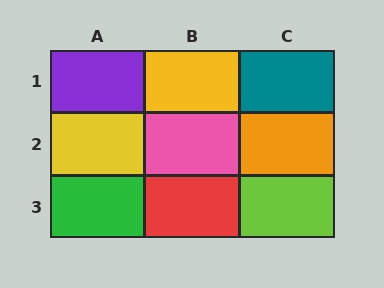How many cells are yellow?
2 cells are yellow.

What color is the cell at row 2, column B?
Pink.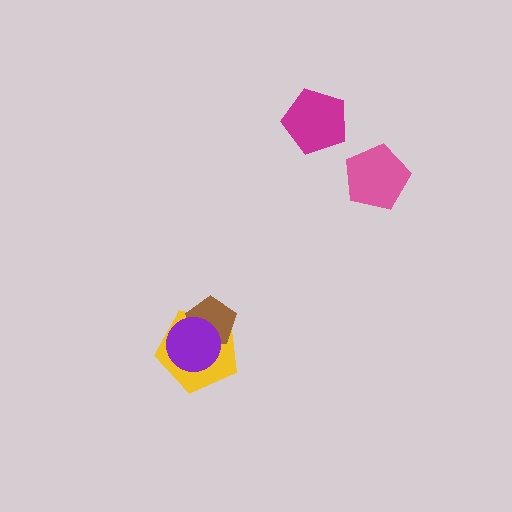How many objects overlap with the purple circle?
2 objects overlap with the purple circle.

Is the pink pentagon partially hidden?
No, no other shape covers it.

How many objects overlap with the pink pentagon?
0 objects overlap with the pink pentagon.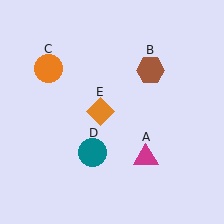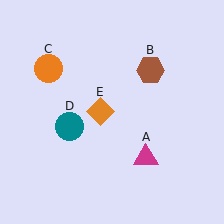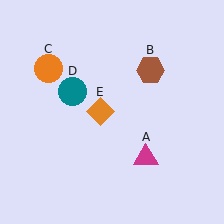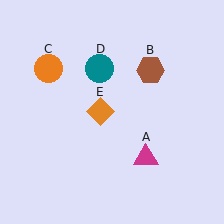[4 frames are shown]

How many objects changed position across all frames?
1 object changed position: teal circle (object D).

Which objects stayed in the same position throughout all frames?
Magenta triangle (object A) and brown hexagon (object B) and orange circle (object C) and orange diamond (object E) remained stationary.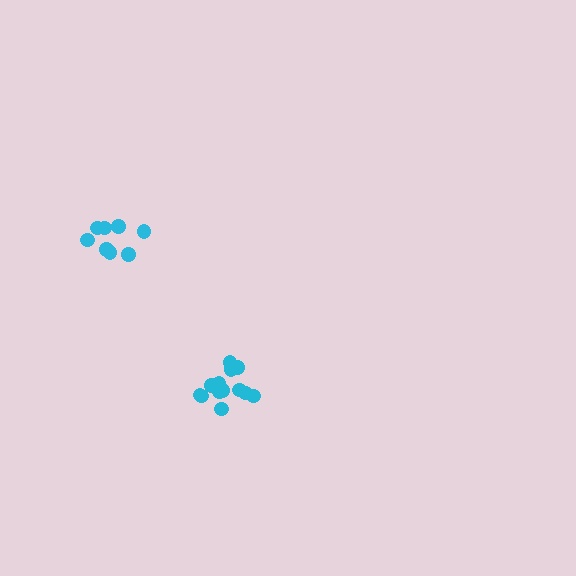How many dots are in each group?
Group 1: 13 dots, Group 2: 8 dots (21 total).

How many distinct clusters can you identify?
There are 2 distinct clusters.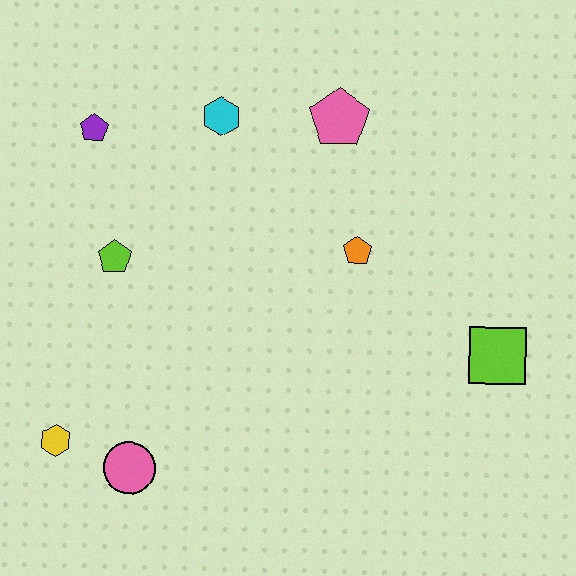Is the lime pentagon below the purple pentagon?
Yes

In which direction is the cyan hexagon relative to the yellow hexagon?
The cyan hexagon is above the yellow hexagon.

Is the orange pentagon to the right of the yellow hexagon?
Yes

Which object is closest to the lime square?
The orange pentagon is closest to the lime square.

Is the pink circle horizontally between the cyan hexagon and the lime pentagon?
Yes